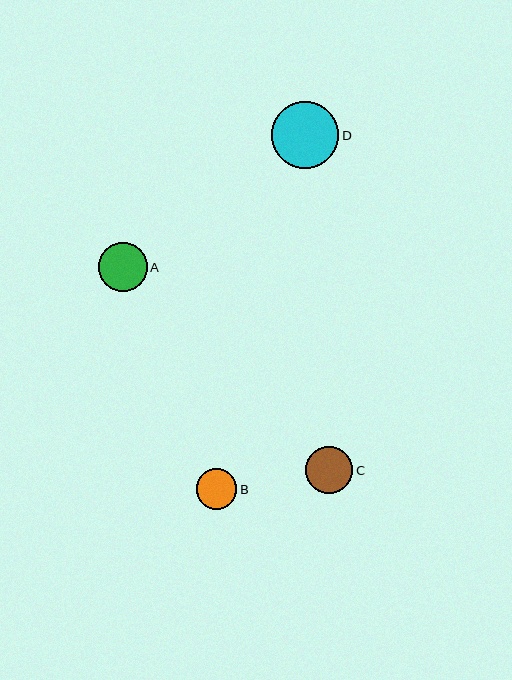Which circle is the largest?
Circle D is the largest with a size of approximately 67 pixels.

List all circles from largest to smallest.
From largest to smallest: D, A, C, B.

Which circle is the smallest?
Circle B is the smallest with a size of approximately 41 pixels.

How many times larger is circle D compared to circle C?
Circle D is approximately 1.4 times the size of circle C.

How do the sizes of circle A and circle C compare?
Circle A and circle C are approximately the same size.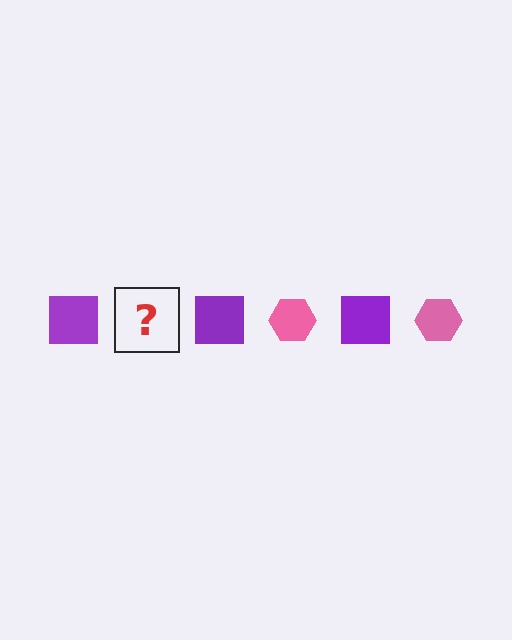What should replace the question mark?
The question mark should be replaced with a pink hexagon.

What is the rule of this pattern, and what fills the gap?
The rule is that the pattern alternates between purple square and pink hexagon. The gap should be filled with a pink hexagon.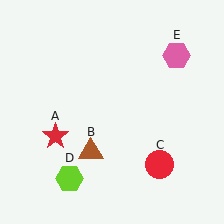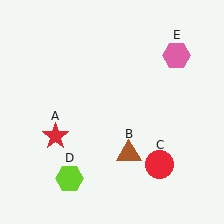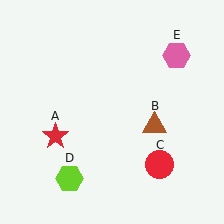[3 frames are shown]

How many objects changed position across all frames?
1 object changed position: brown triangle (object B).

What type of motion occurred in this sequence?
The brown triangle (object B) rotated counterclockwise around the center of the scene.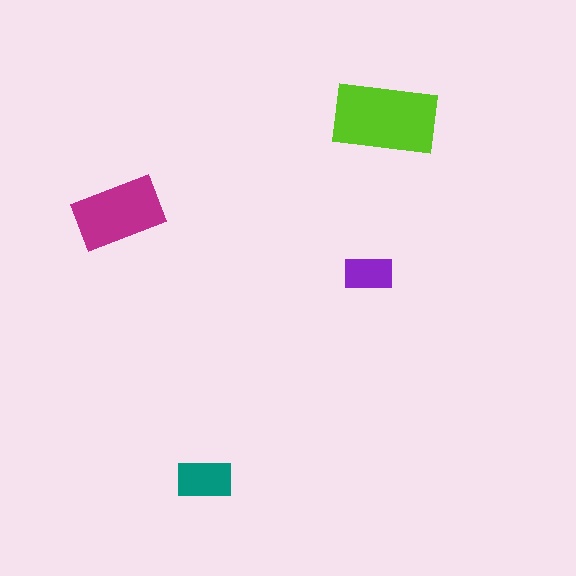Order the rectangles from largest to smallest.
the lime one, the magenta one, the teal one, the purple one.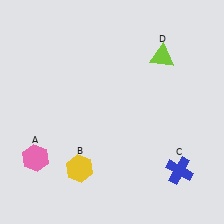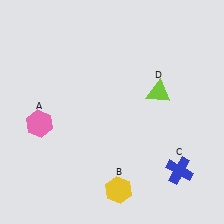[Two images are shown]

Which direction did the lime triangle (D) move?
The lime triangle (D) moved down.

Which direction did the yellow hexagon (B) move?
The yellow hexagon (B) moved right.